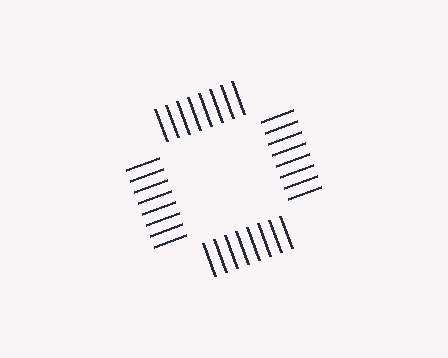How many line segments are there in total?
32 — 8 along each of the 4 edges.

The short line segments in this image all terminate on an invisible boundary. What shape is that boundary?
An illusory square — the line segments terminate on its edges but no continuous stroke is drawn.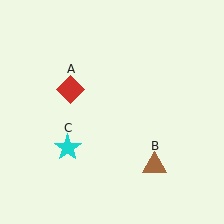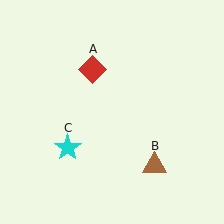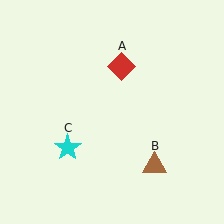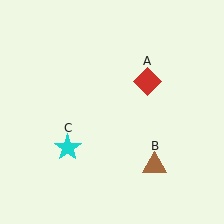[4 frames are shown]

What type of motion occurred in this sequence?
The red diamond (object A) rotated clockwise around the center of the scene.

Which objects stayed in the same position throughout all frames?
Brown triangle (object B) and cyan star (object C) remained stationary.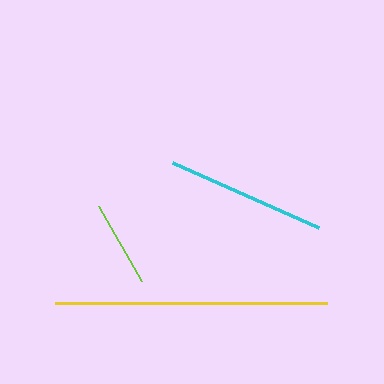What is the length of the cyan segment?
The cyan segment is approximately 159 pixels long.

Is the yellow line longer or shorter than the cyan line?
The yellow line is longer than the cyan line.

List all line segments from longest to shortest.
From longest to shortest: yellow, cyan, lime.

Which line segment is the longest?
The yellow line is the longest at approximately 272 pixels.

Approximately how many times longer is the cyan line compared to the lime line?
The cyan line is approximately 1.9 times the length of the lime line.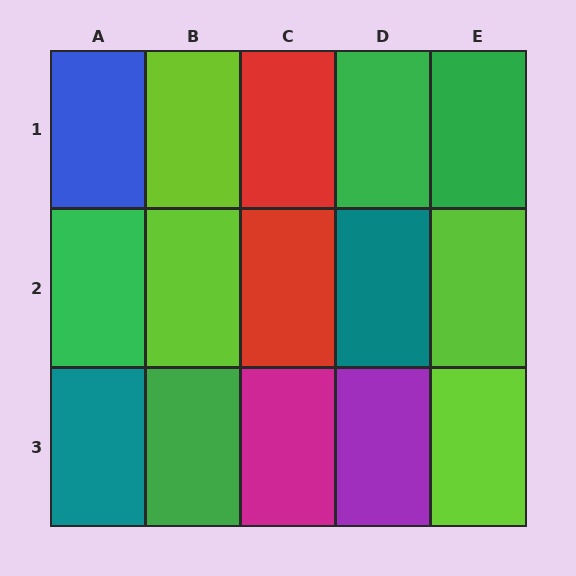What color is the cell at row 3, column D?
Purple.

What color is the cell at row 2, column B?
Lime.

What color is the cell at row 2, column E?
Lime.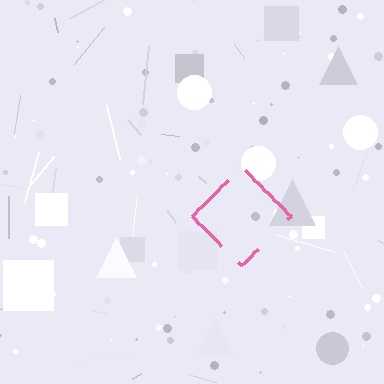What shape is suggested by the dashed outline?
The dashed outline suggests a diamond.